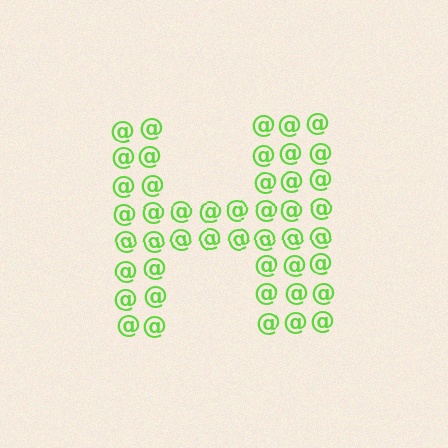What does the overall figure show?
The overall figure shows the letter H.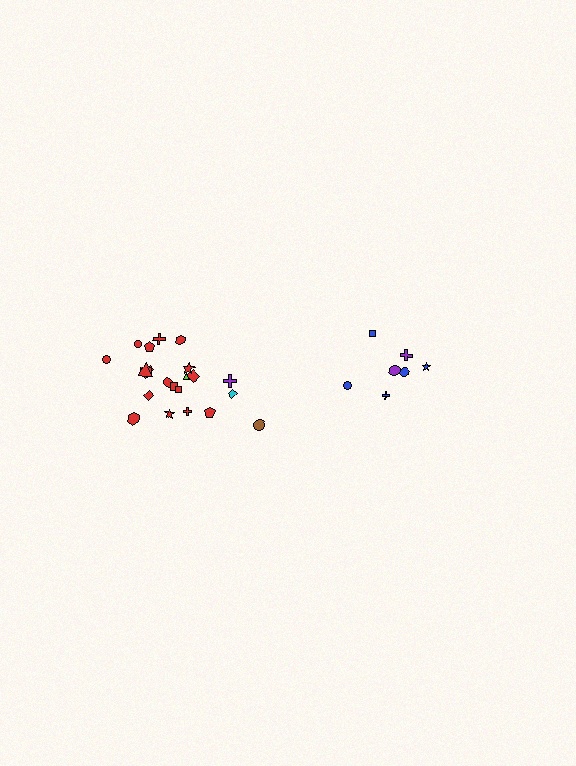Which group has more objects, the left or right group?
The left group.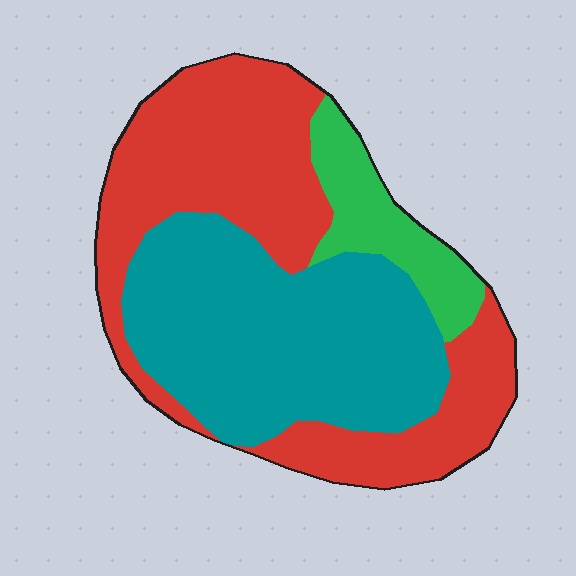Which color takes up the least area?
Green, at roughly 10%.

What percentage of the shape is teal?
Teal covers roughly 45% of the shape.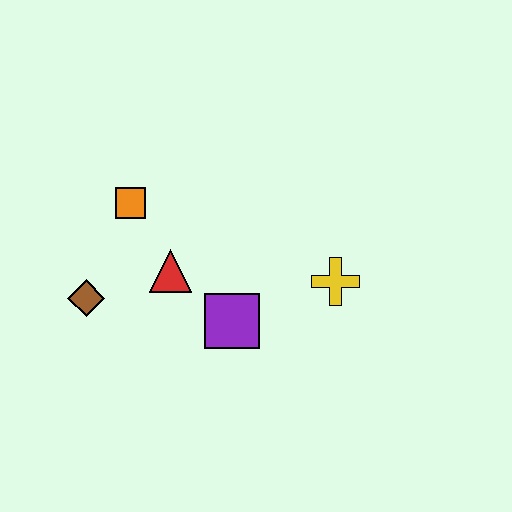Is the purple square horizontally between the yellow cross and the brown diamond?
Yes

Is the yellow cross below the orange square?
Yes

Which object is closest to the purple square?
The red triangle is closest to the purple square.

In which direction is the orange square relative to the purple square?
The orange square is above the purple square.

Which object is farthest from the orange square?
The yellow cross is farthest from the orange square.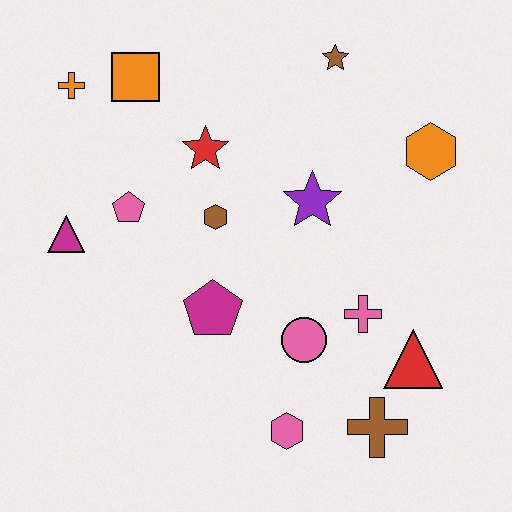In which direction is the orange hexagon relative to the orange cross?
The orange hexagon is to the right of the orange cross.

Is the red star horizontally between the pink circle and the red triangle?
No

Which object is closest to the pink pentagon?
The magenta triangle is closest to the pink pentagon.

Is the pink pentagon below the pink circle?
No